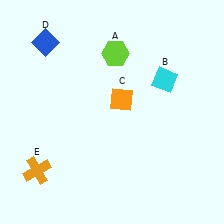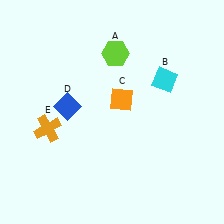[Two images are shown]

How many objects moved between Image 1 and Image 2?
2 objects moved between the two images.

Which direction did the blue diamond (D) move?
The blue diamond (D) moved down.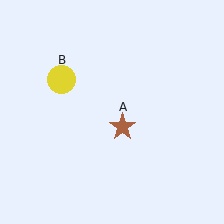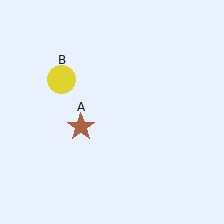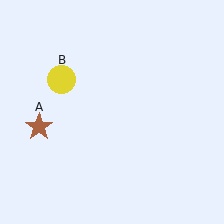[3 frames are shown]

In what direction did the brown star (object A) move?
The brown star (object A) moved left.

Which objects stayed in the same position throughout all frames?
Yellow circle (object B) remained stationary.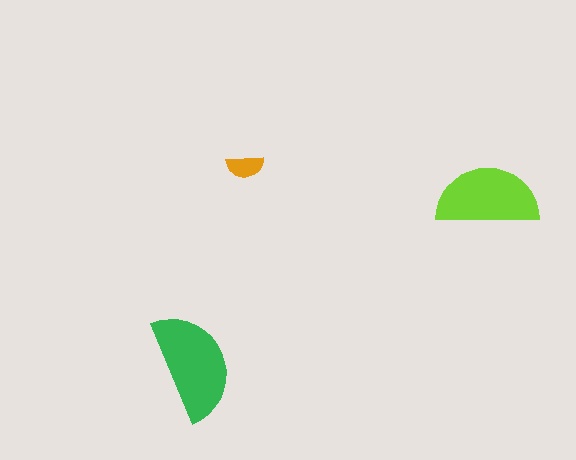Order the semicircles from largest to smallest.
the green one, the lime one, the orange one.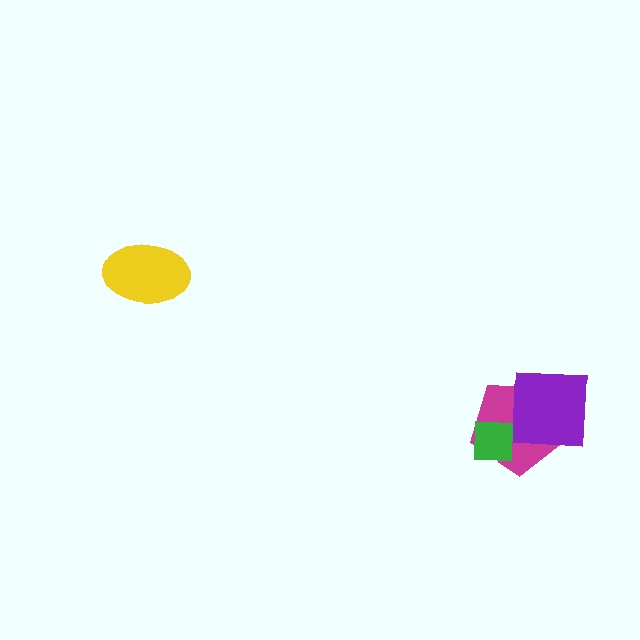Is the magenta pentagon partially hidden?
Yes, it is partially covered by another shape.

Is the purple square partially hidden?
Yes, it is partially covered by another shape.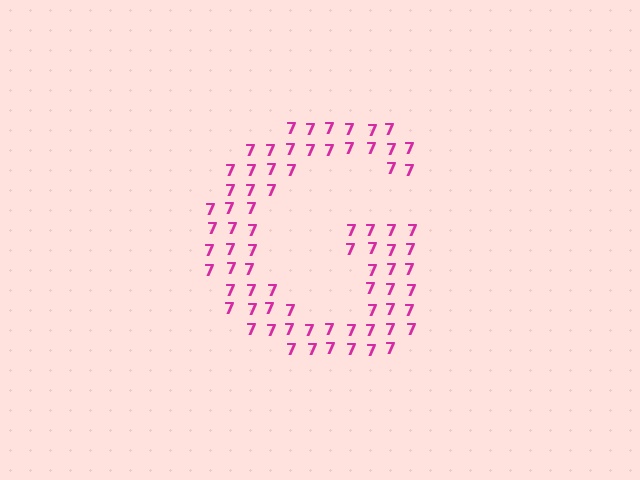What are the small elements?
The small elements are digit 7's.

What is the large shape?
The large shape is the letter G.